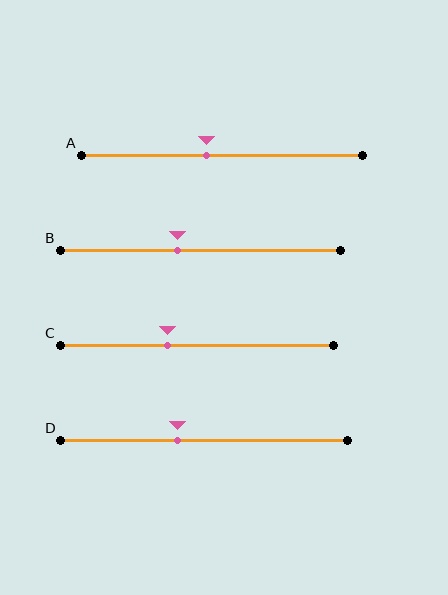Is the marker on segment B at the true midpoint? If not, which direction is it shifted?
No, the marker on segment B is shifted to the left by about 8% of the segment length.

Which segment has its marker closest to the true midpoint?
Segment A has its marker closest to the true midpoint.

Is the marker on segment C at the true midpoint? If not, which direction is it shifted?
No, the marker on segment C is shifted to the left by about 11% of the segment length.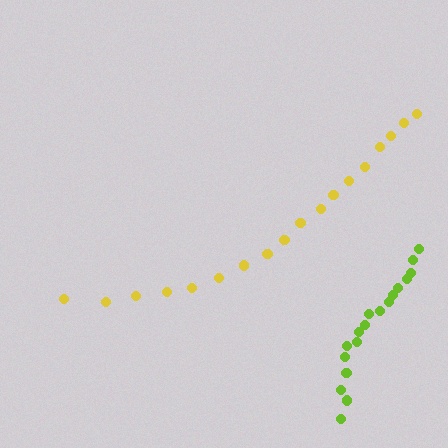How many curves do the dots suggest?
There are 2 distinct paths.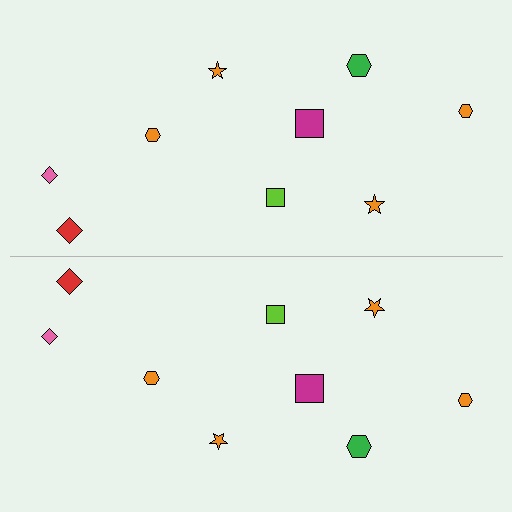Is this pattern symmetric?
Yes, this pattern has bilateral (reflection) symmetry.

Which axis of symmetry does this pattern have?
The pattern has a horizontal axis of symmetry running through the center of the image.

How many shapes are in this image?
There are 18 shapes in this image.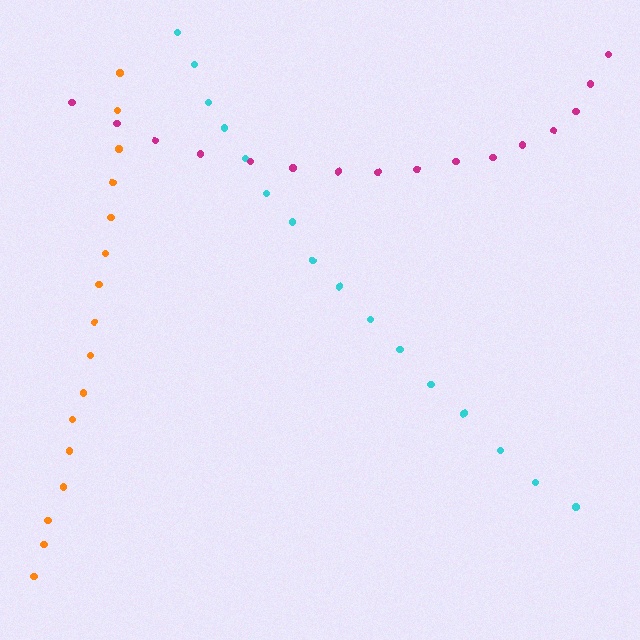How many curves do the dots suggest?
There are 3 distinct paths.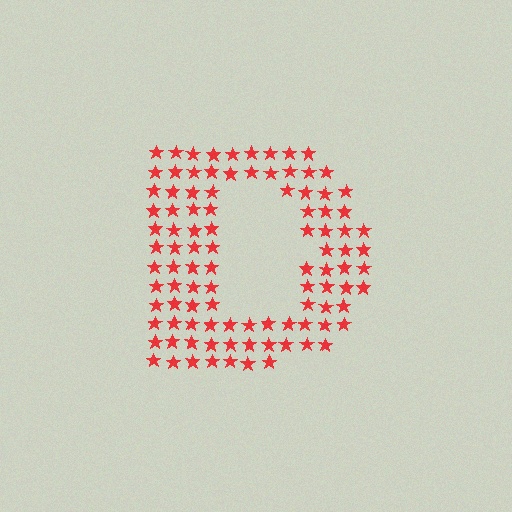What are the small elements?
The small elements are stars.